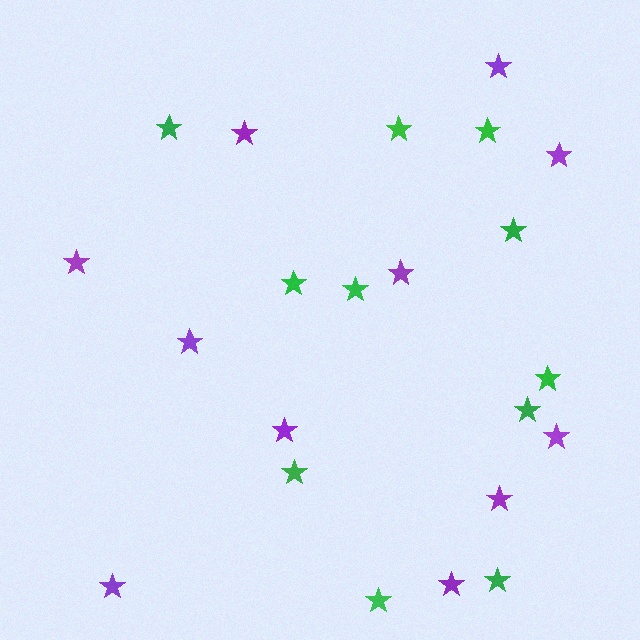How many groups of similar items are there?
There are 2 groups: one group of purple stars (11) and one group of green stars (11).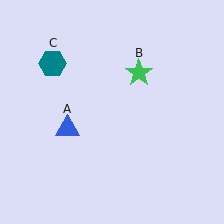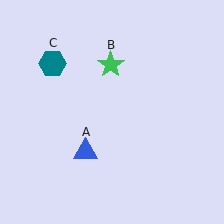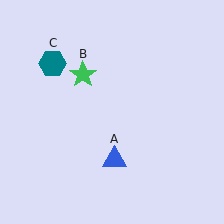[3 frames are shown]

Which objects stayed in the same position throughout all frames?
Teal hexagon (object C) remained stationary.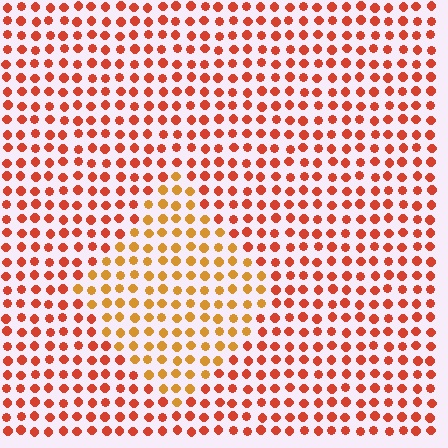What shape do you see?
I see a diamond.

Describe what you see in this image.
The image is filled with small red elements in a uniform arrangement. A diamond-shaped region is visible where the elements are tinted to a slightly different hue, forming a subtle color boundary.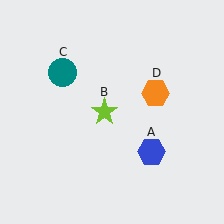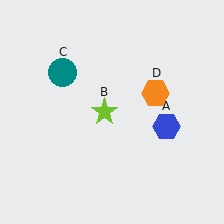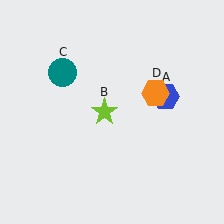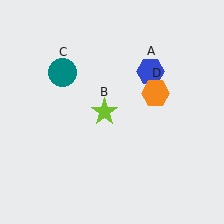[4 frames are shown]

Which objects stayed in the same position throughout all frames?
Lime star (object B) and teal circle (object C) and orange hexagon (object D) remained stationary.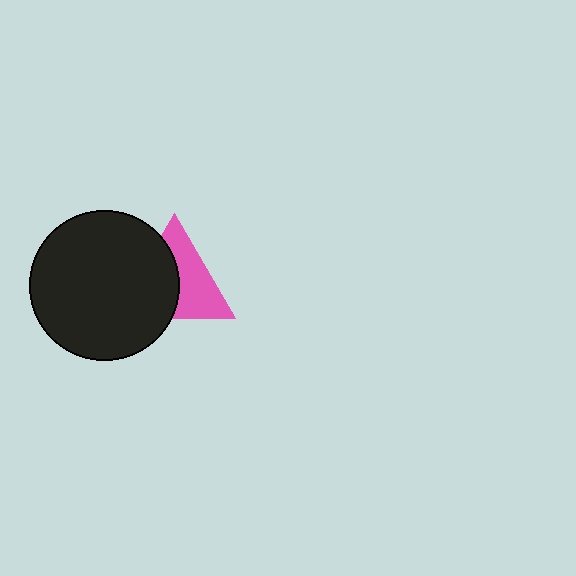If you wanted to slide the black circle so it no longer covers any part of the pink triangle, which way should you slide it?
Slide it left — that is the most direct way to separate the two shapes.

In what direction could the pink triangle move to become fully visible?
The pink triangle could move right. That would shift it out from behind the black circle entirely.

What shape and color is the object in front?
The object in front is a black circle.